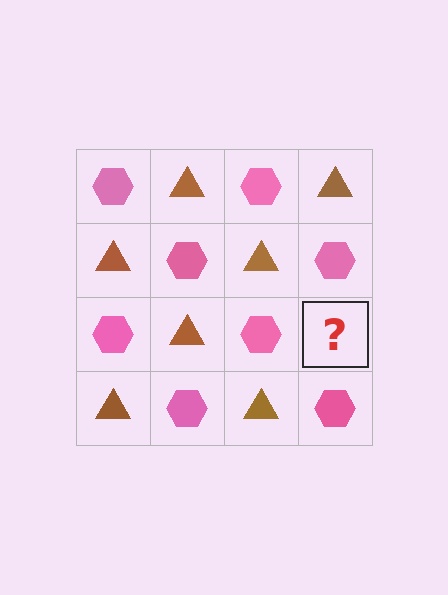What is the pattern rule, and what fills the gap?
The rule is that it alternates pink hexagon and brown triangle in a checkerboard pattern. The gap should be filled with a brown triangle.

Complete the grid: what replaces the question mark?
The question mark should be replaced with a brown triangle.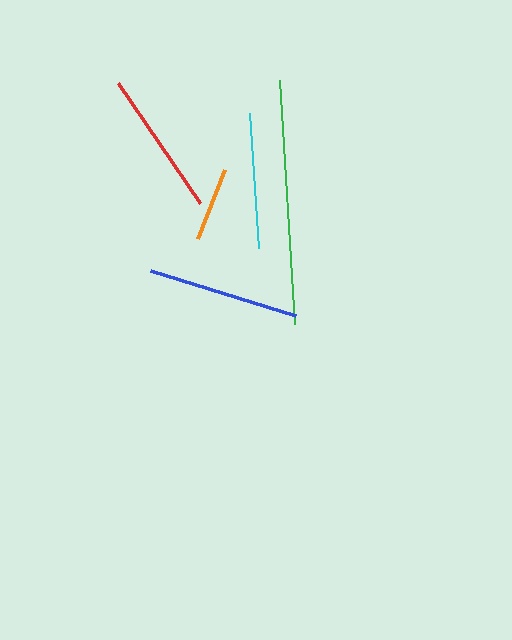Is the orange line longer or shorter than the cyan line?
The cyan line is longer than the orange line.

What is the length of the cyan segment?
The cyan segment is approximately 136 pixels long.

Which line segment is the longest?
The green line is the longest at approximately 245 pixels.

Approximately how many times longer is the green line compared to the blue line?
The green line is approximately 1.6 times the length of the blue line.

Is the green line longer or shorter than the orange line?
The green line is longer than the orange line.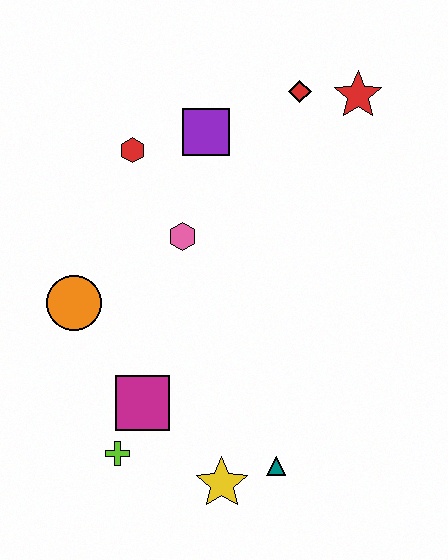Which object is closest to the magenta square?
The lime cross is closest to the magenta square.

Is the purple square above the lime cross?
Yes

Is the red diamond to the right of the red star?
No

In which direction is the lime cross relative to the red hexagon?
The lime cross is below the red hexagon.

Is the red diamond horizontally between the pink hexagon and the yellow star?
No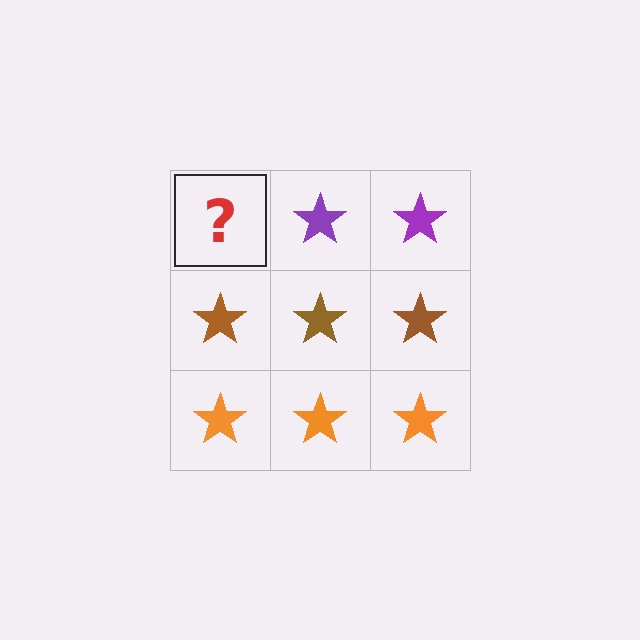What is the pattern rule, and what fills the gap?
The rule is that each row has a consistent color. The gap should be filled with a purple star.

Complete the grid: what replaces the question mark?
The question mark should be replaced with a purple star.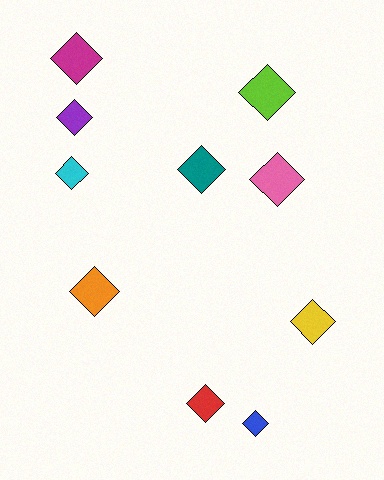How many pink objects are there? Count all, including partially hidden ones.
There is 1 pink object.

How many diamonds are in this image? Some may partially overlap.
There are 10 diamonds.